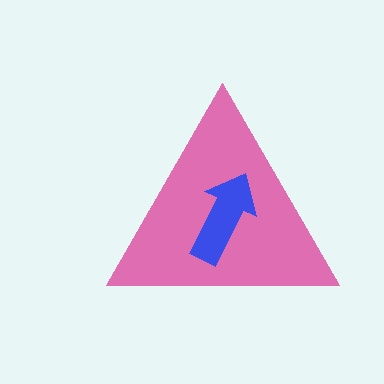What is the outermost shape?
The pink triangle.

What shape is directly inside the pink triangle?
The blue arrow.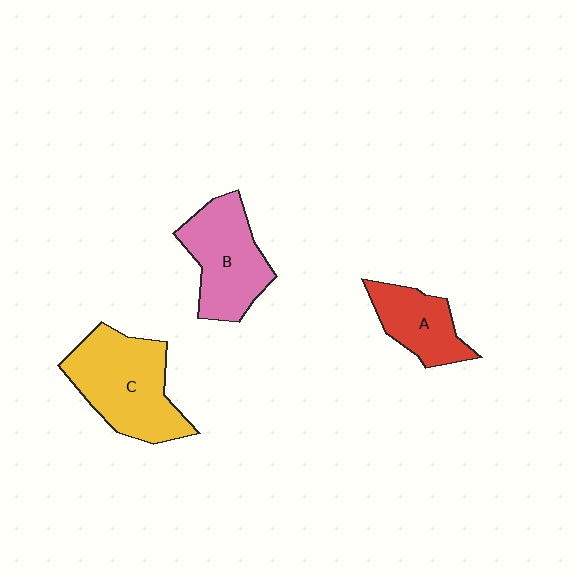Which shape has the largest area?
Shape C (yellow).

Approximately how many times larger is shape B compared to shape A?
Approximately 1.5 times.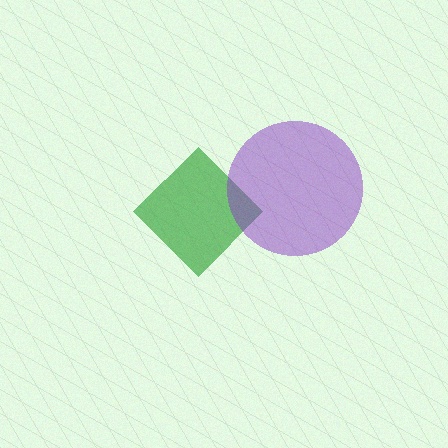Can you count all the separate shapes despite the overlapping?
Yes, there are 2 separate shapes.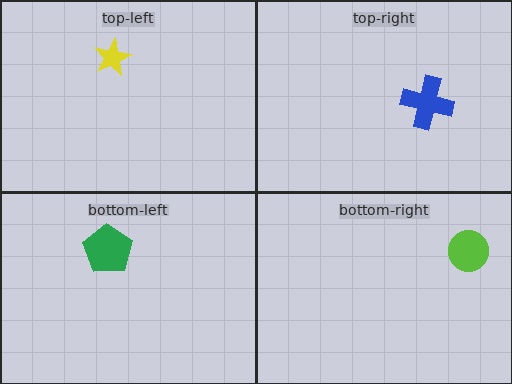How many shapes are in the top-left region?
1.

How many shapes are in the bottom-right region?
1.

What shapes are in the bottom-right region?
The lime circle.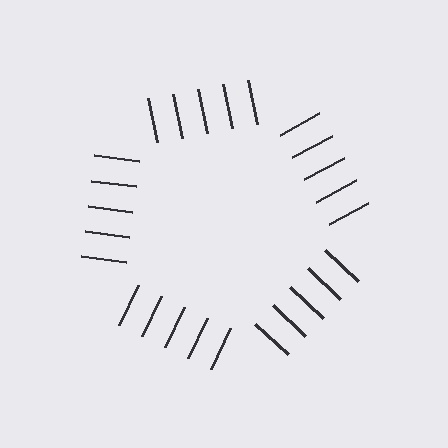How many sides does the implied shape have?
5 sides — the line-ends trace a pentagon.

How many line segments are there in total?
25 — 5 along each of the 5 edges.